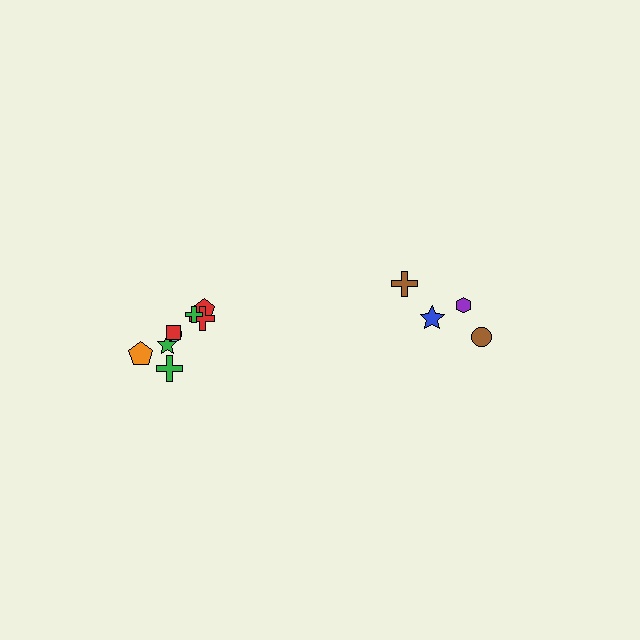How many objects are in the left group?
There are 8 objects.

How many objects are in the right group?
There are 4 objects.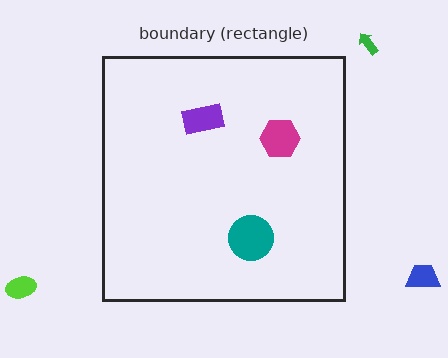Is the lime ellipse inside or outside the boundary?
Outside.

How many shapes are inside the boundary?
3 inside, 3 outside.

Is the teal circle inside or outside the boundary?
Inside.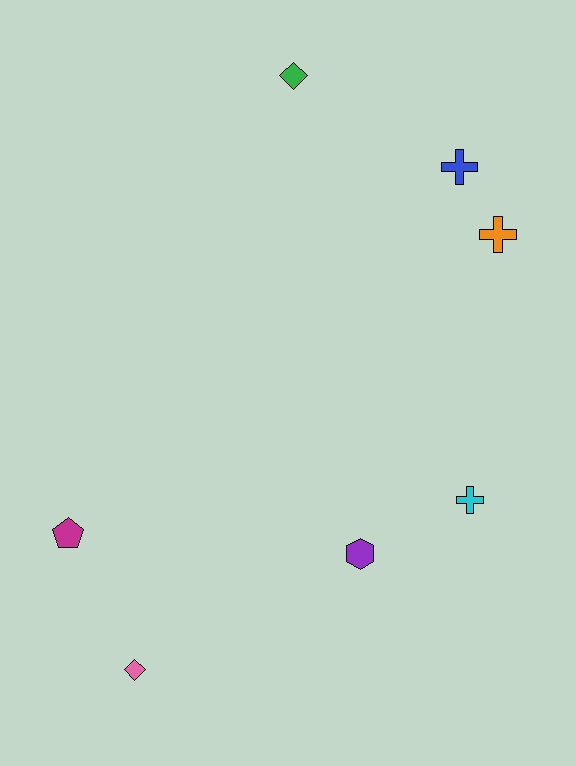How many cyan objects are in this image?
There is 1 cyan object.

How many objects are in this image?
There are 7 objects.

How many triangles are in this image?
There are no triangles.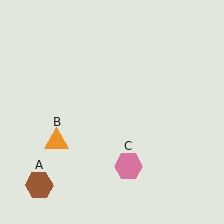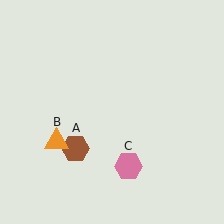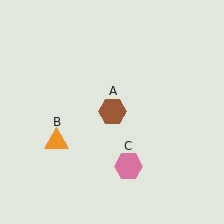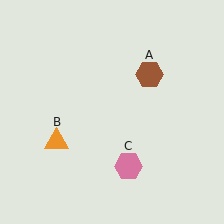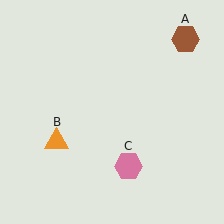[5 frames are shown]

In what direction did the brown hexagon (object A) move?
The brown hexagon (object A) moved up and to the right.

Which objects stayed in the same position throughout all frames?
Orange triangle (object B) and pink hexagon (object C) remained stationary.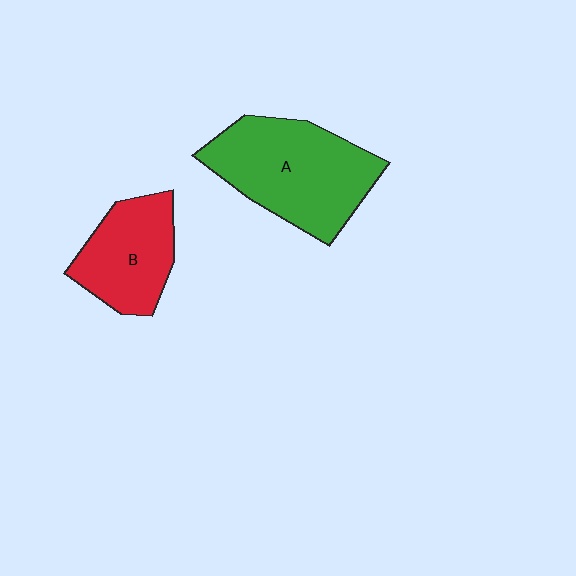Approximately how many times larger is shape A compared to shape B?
Approximately 1.5 times.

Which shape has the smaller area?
Shape B (red).